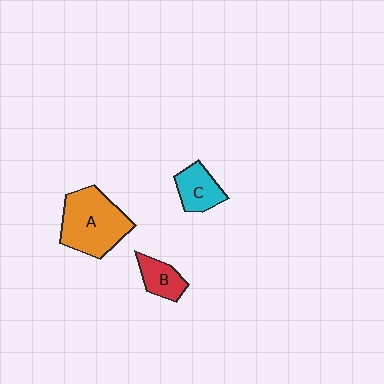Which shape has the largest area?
Shape A (orange).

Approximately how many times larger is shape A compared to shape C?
Approximately 2.1 times.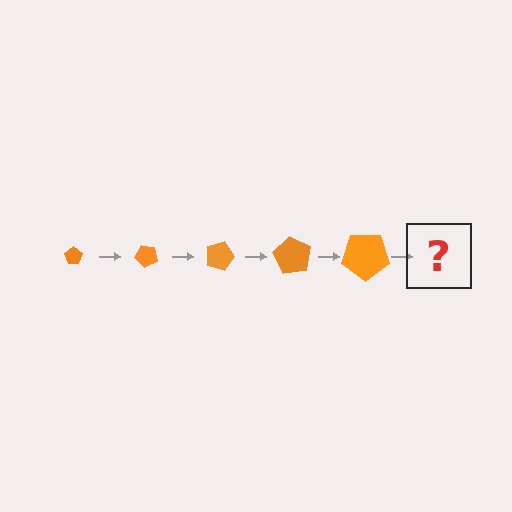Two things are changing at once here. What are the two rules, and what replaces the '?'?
The two rules are that the pentagon grows larger each step and it rotates 45 degrees each step. The '?' should be a pentagon, larger than the previous one and rotated 225 degrees from the start.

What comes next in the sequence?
The next element should be a pentagon, larger than the previous one and rotated 225 degrees from the start.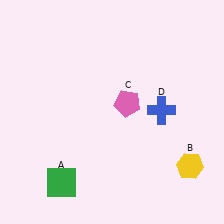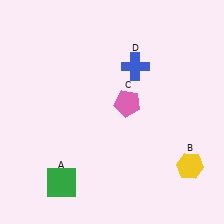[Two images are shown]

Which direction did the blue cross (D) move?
The blue cross (D) moved up.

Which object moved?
The blue cross (D) moved up.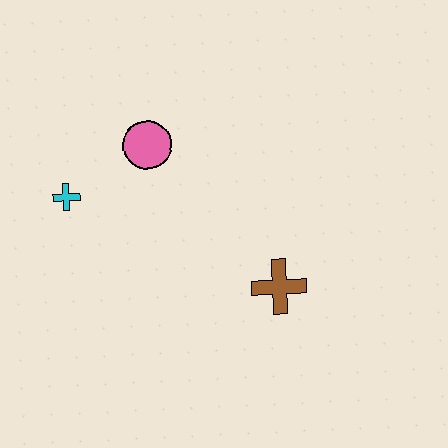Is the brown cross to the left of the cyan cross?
No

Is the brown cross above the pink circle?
No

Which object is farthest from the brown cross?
The cyan cross is farthest from the brown cross.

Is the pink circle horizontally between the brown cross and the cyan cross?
Yes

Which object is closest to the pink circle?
The cyan cross is closest to the pink circle.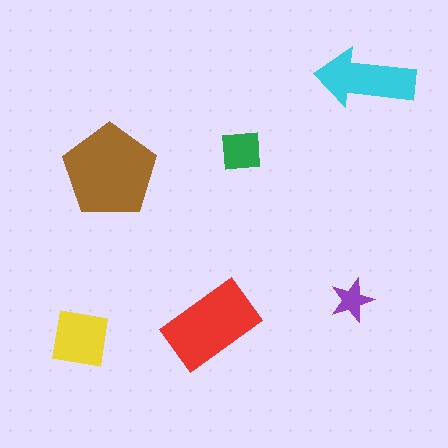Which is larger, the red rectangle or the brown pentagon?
The brown pentagon.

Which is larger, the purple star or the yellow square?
The yellow square.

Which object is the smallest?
The purple star.